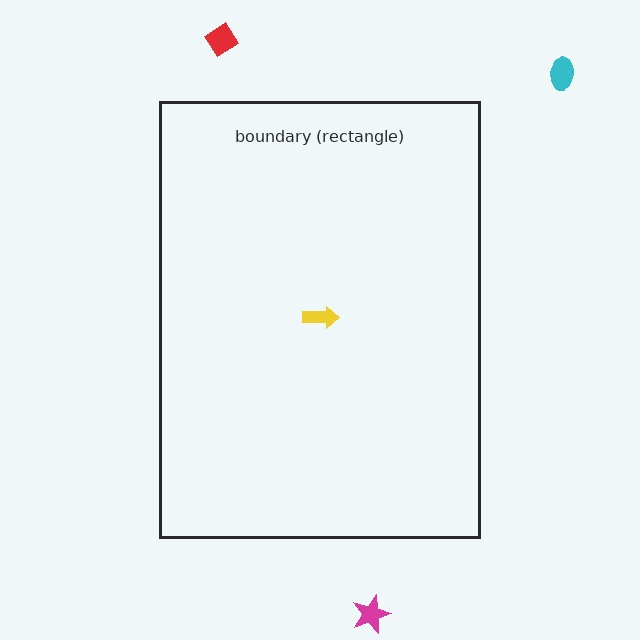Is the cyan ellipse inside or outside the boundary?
Outside.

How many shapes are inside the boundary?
1 inside, 3 outside.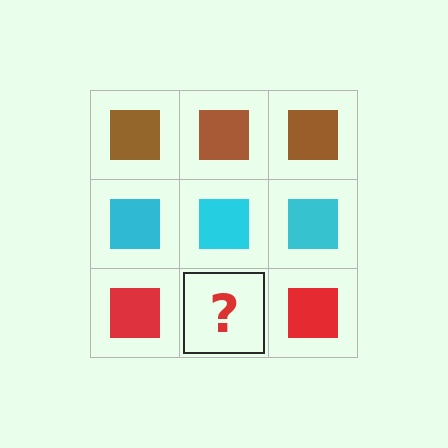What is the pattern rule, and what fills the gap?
The rule is that each row has a consistent color. The gap should be filled with a red square.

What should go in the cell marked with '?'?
The missing cell should contain a red square.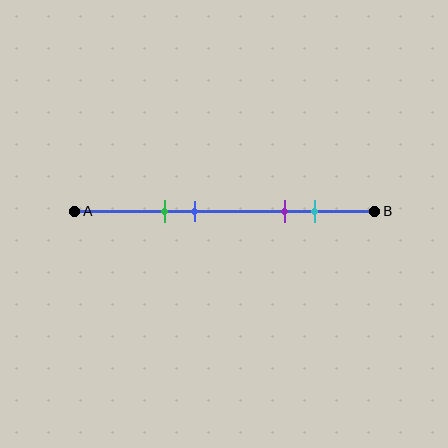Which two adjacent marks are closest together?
The green and blue marks are the closest adjacent pair.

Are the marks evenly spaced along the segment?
No, the marks are not evenly spaced.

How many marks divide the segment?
There are 4 marks dividing the segment.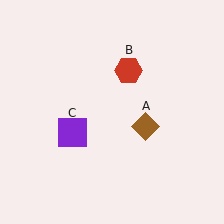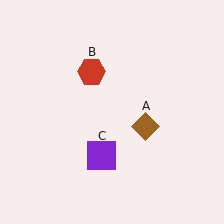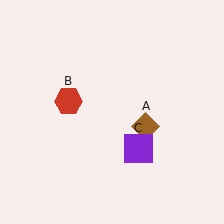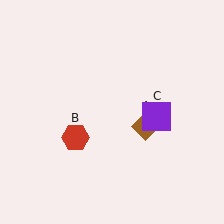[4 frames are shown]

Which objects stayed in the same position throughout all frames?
Brown diamond (object A) remained stationary.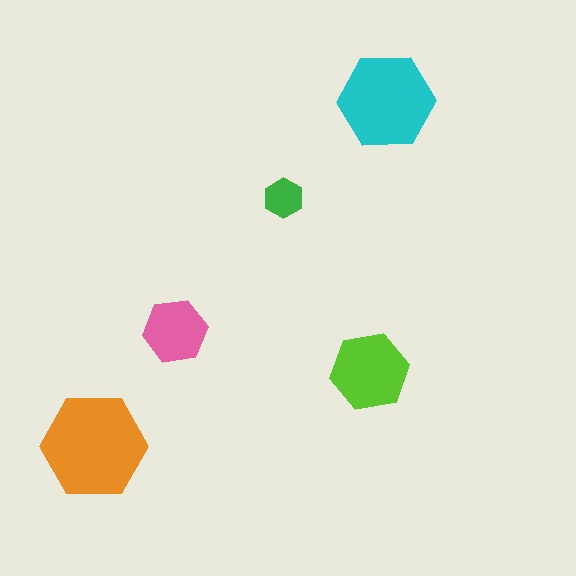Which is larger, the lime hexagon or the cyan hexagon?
The cyan one.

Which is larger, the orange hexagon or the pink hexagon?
The orange one.